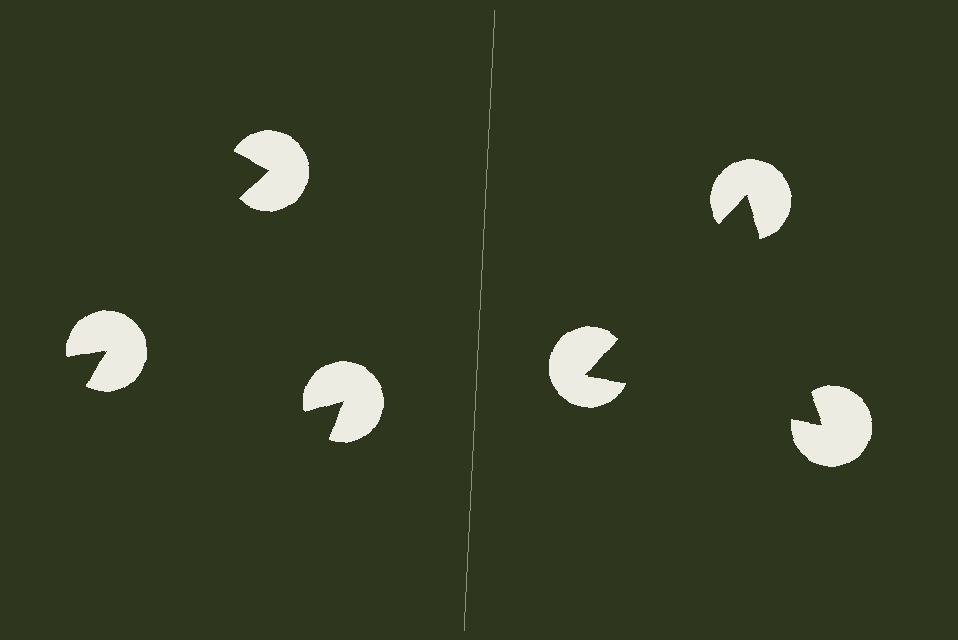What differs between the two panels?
The pac-man discs are positioned identically on both sides; only the wedge orientations differ. On the right they align to a triangle; on the left they are misaligned.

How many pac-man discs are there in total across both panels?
6 — 3 on each side.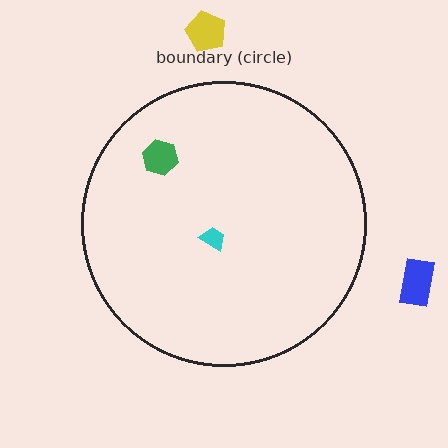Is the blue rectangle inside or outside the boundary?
Outside.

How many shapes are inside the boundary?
2 inside, 2 outside.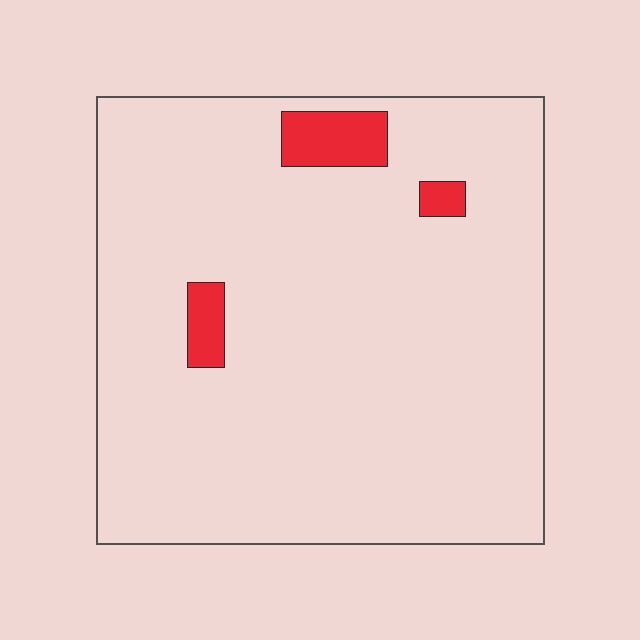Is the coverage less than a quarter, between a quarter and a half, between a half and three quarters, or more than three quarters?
Less than a quarter.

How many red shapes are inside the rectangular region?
3.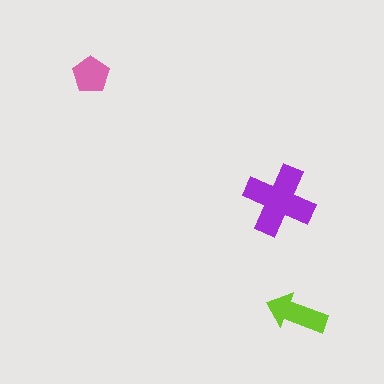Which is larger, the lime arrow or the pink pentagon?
The lime arrow.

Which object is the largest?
The purple cross.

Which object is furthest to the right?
The lime arrow is rightmost.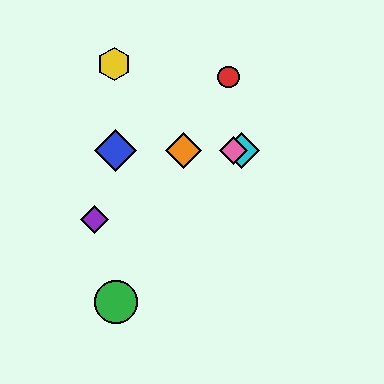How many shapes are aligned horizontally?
4 shapes (the blue diamond, the orange diamond, the cyan diamond, the pink diamond) are aligned horizontally.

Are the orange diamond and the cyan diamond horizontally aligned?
Yes, both are at y≈151.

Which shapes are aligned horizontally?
The blue diamond, the orange diamond, the cyan diamond, the pink diamond are aligned horizontally.